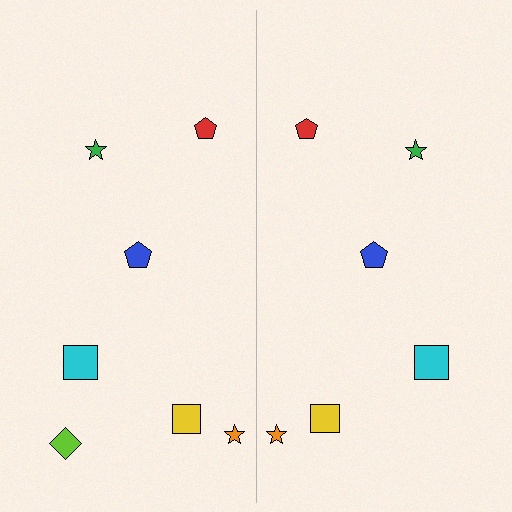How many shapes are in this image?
There are 13 shapes in this image.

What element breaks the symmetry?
A lime diamond is missing from the right side.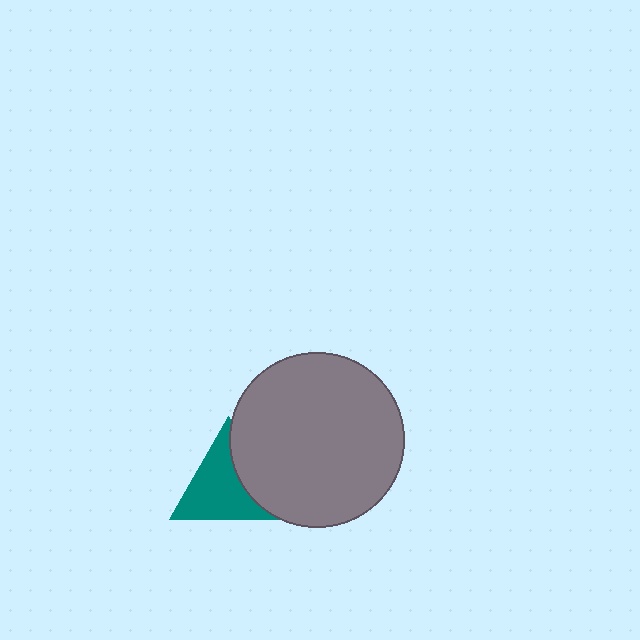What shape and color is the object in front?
The object in front is a gray circle.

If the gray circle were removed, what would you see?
You would see the complete teal triangle.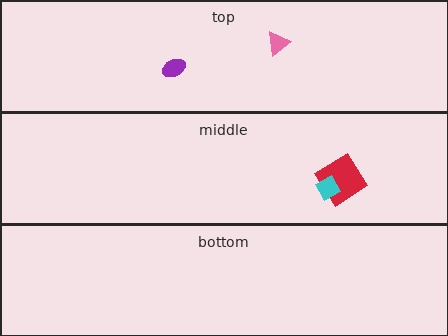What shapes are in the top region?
The pink triangle, the purple ellipse.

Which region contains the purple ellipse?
The top region.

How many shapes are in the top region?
2.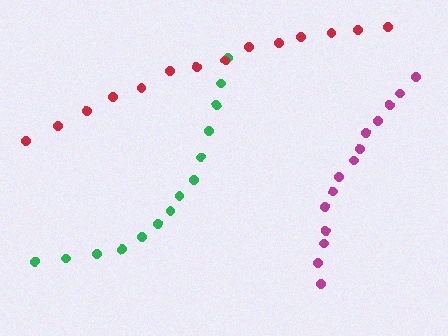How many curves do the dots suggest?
There are 3 distinct paths.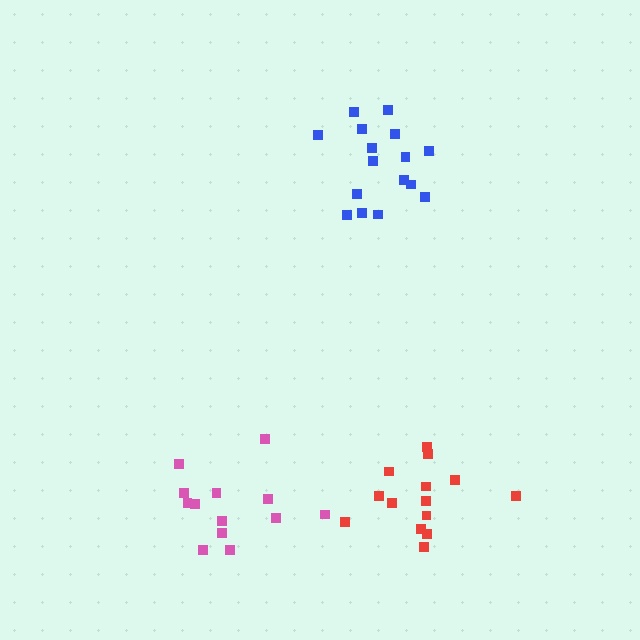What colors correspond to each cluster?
The clusters are colored: blue, red, pink.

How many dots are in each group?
Group 1: 16 dots, Group 2: 14 dots, Group 3: 13 dots (43 total).